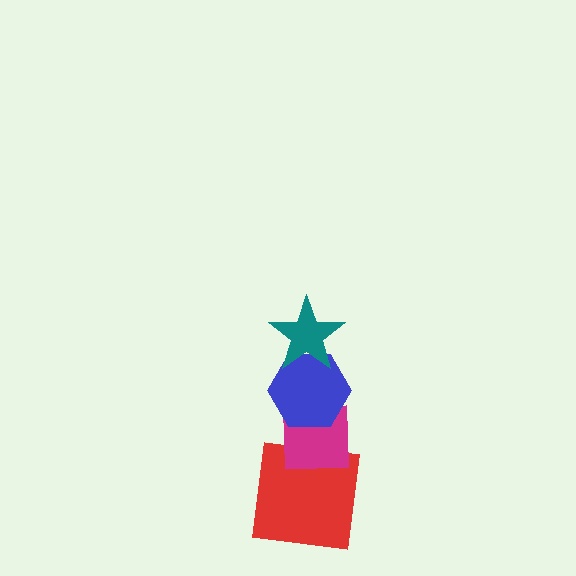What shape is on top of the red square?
The magenta square is on top of the red square.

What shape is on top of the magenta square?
The blue hexagon is on top of the magenta square.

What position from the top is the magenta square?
The magenta square is 3rd from the top.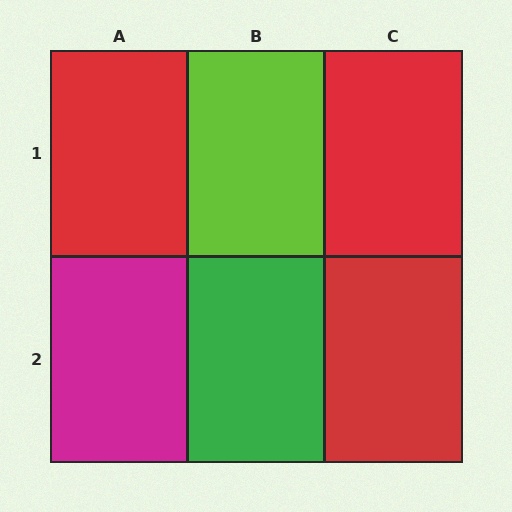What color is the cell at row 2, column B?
Green.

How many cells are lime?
1 cell is lime.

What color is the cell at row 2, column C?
Red.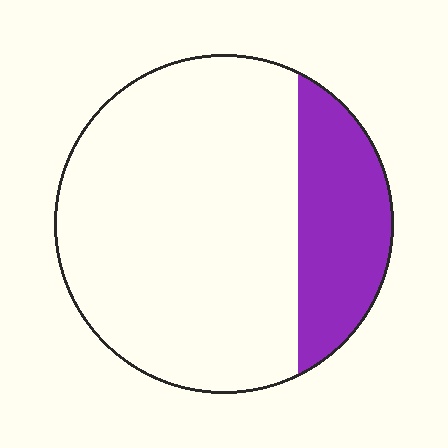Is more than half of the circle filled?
No.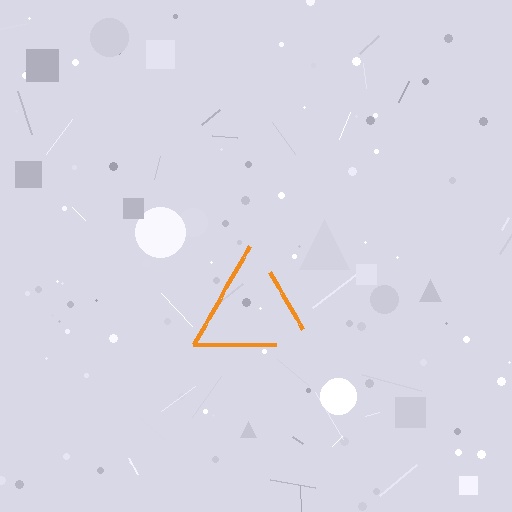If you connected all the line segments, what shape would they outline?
They would outline a triangle.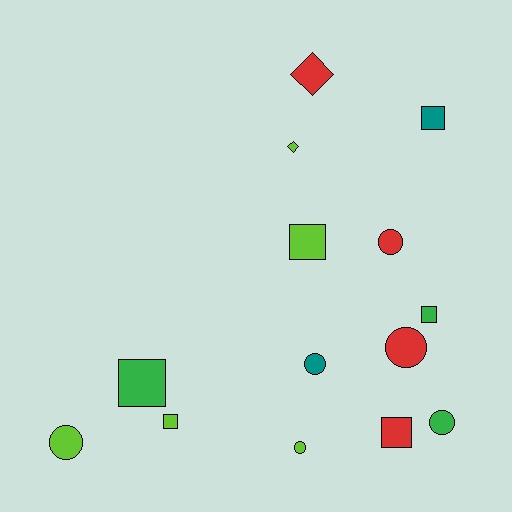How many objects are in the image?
There are 14 objects.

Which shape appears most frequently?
Square, with 6 objects.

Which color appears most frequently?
Lime, with 5 objects.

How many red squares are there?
There is 1 red square.